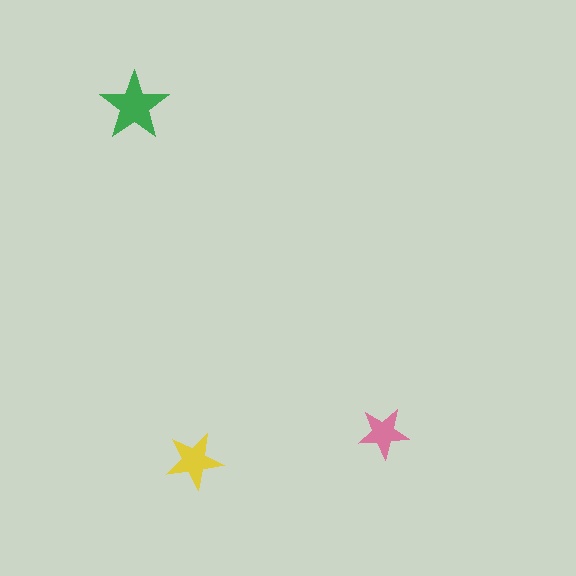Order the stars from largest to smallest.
the green one, the yellow one, the pink one.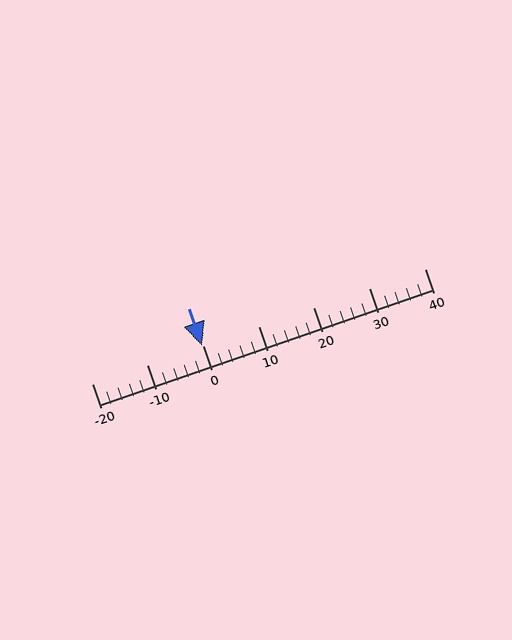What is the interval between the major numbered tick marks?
The major tick marks are spaced 10 units apart.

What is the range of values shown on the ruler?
The ruler shows values from -20 to 40.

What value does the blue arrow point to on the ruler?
The blue arrow points to approximately 0.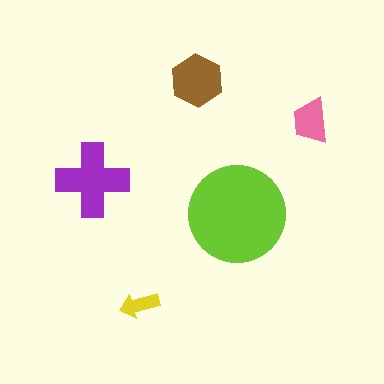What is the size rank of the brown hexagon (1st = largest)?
3rd.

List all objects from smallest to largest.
The yellow arrow, the pink trapezoid, the brown hexagon, the purple cross, the lime circle.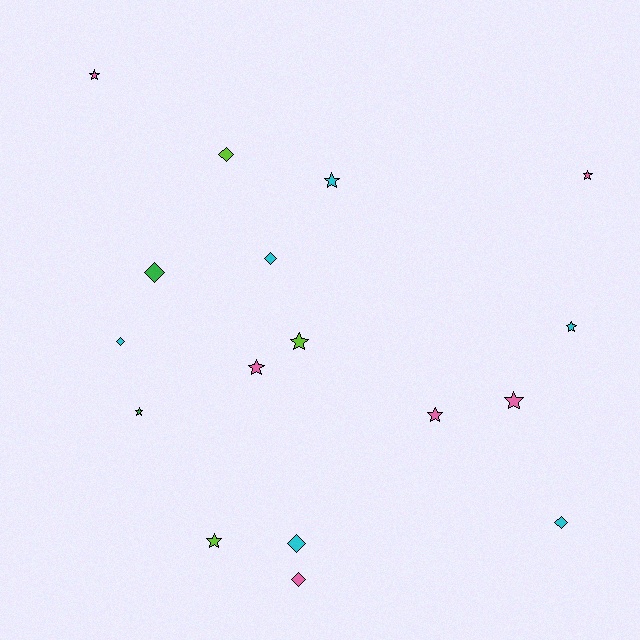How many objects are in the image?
There are 17 objects.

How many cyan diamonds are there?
There are 4 cyan diamonds.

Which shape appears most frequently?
Star, with 10 objects.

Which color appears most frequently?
Cyan, with 6 objects.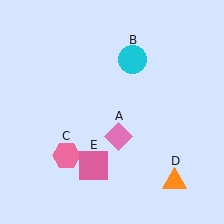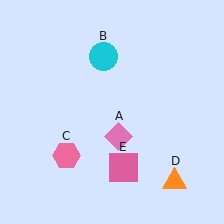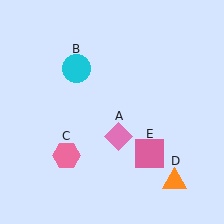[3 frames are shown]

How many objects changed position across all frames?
2 objects changed position: cyan circle (object B), pink square (object E).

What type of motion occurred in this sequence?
The cyan circle (object B), pink square (object E) rotated counterclockwise around the center of the scene.